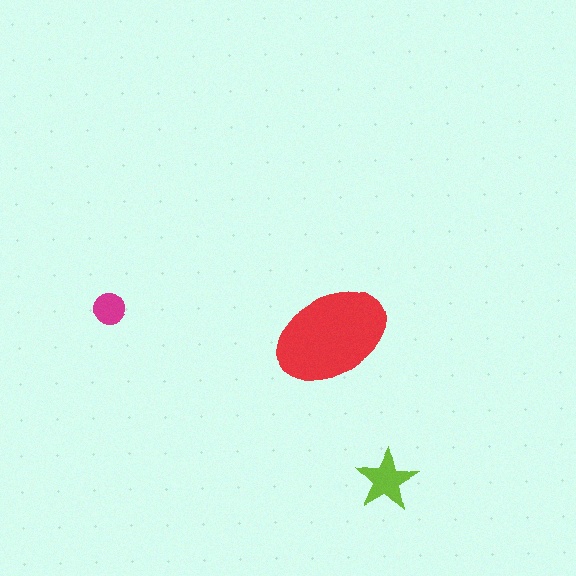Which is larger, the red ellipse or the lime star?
The red ellipse.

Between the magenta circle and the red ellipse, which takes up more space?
The red ellipse.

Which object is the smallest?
The magenta circle.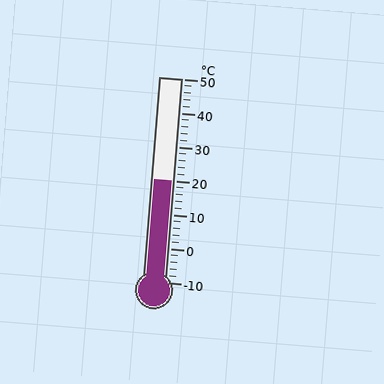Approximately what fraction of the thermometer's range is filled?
The thermometer is filled to approximately 50% of its range.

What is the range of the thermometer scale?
The thermometer scale ranges from -10°C to 50°C.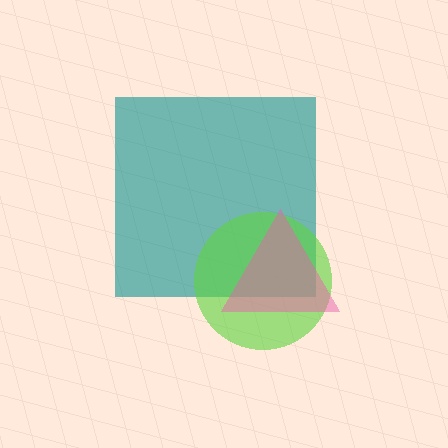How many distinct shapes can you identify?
There are 3 distinct shapes: a teal square, a lime circle, a pink triangle.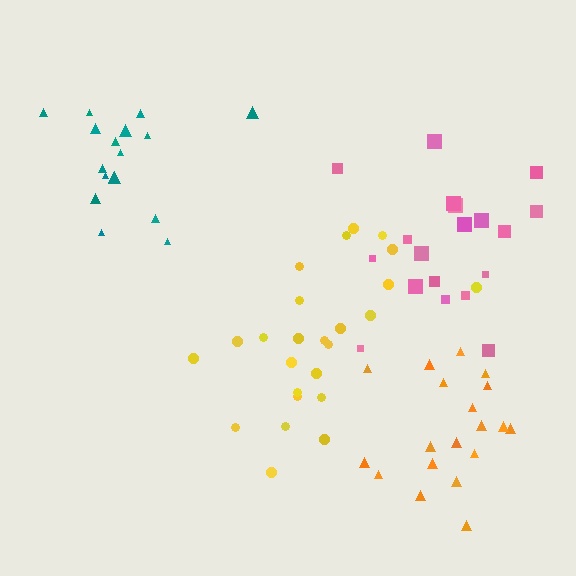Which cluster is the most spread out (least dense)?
Yellow.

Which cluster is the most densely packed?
Teal.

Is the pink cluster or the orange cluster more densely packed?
Orange.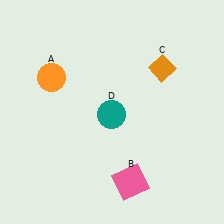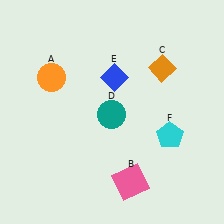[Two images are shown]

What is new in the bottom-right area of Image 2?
A cyan pentagon (F) was added in the bottom-right area of Image 2.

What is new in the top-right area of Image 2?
A blue diamond (E) was added in the top-right area of Image 2.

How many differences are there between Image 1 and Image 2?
There are 2 differences between the two images.